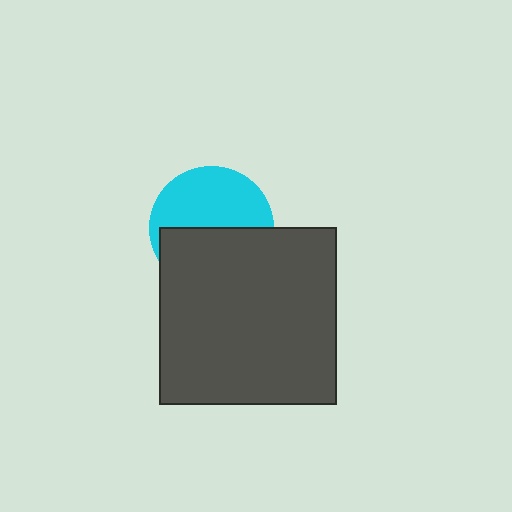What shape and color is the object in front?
The object in front is a dark gray square.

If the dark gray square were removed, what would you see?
You would see the complete cyan circle.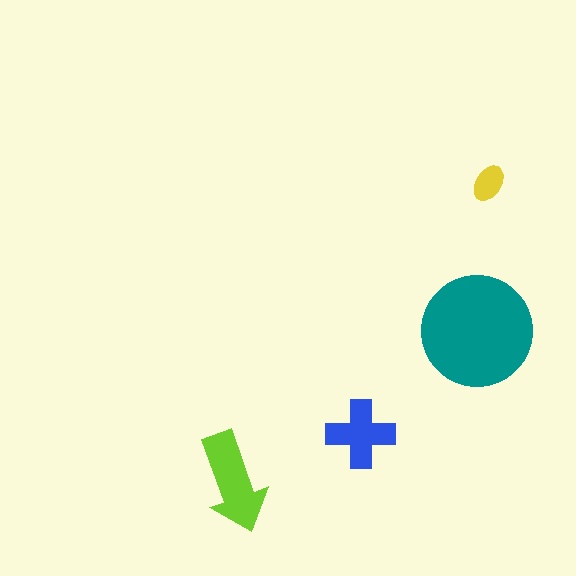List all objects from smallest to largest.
The yellow ellipse, the blue cross, the lime arrow, the teal circle.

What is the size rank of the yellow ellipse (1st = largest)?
4th.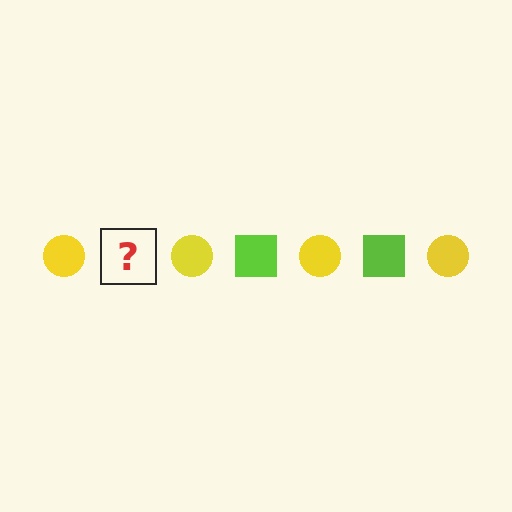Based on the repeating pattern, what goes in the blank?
The blank should be a lime square.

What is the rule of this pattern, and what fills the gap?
The rule is that the pattern alternates between yellow circle and lime square. The gap should be filled with a lime square.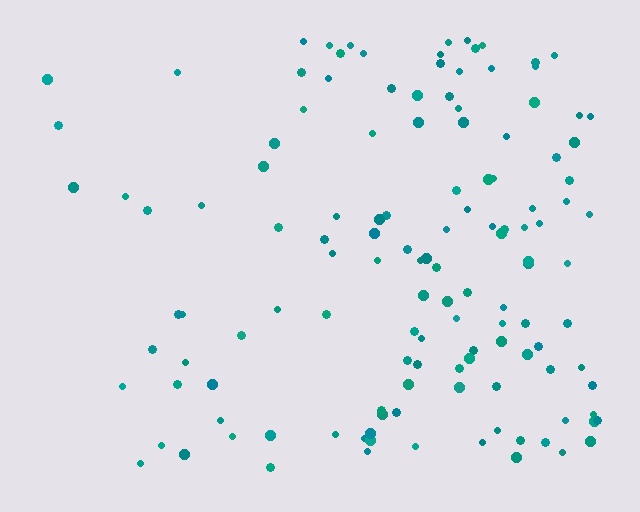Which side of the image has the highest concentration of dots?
The right.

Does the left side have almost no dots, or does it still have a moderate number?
Still a moderate number, just noticeably fewer than the right.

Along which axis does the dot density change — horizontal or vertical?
Horizontal.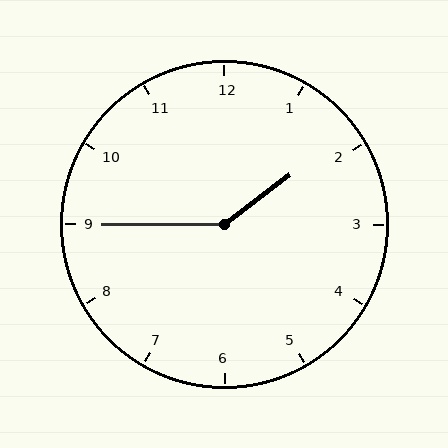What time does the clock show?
1:45.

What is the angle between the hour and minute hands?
Approximately 142 degrees.